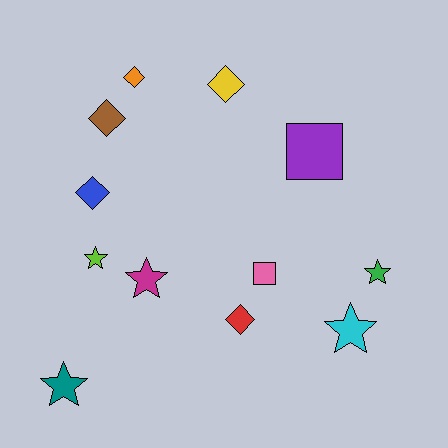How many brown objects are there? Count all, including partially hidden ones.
There is 1 brown object.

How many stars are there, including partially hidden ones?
There are 5 stars.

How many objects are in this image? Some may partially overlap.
There are 12 objects.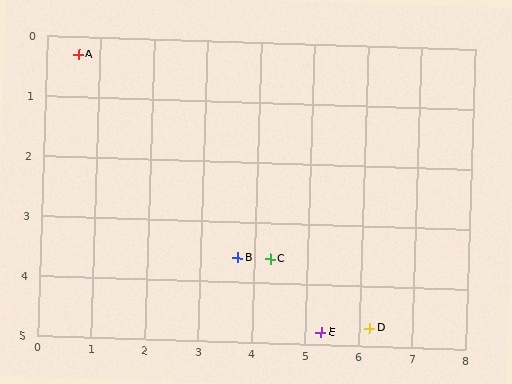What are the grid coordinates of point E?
Point E is at approximately (5.3, 4.8).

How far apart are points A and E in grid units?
Points A and E are about 6.5 grid units apart.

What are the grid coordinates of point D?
Point D is at approximately (6.2, 4.7).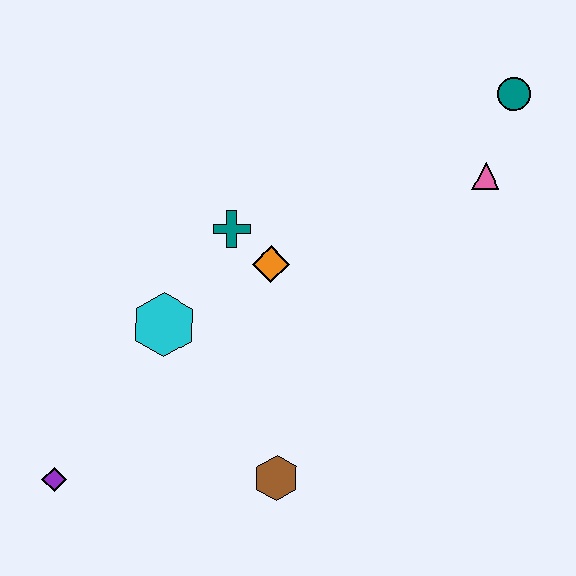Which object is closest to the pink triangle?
The teal circle is closest to the pink triangle.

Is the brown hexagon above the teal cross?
No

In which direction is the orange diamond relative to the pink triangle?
The orange diamond is to the left of the pink triangle.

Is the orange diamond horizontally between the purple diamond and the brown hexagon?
Yes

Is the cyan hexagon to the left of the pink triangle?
Yes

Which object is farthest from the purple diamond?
The teal circle is farthest from the purple diamond.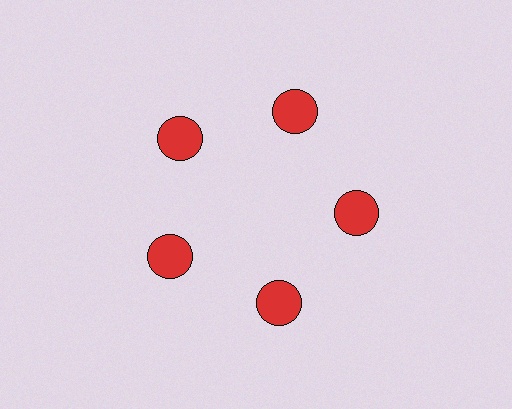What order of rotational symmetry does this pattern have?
This pattern has 5-fold rotational symmetry.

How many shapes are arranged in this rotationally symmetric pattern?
There are 5 shapes, arranged in 5 groups of 1.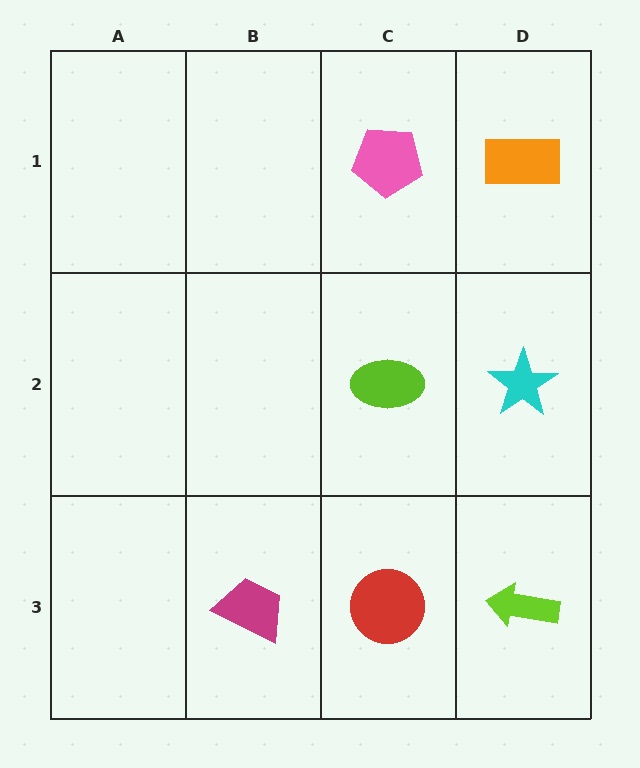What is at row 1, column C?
A pink pentagon.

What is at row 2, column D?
A cyan star.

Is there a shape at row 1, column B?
No, that cell is empty.